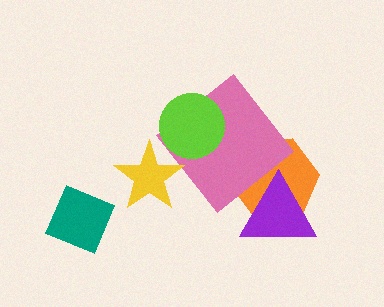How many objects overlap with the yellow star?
0 objects overlap with the yellow star.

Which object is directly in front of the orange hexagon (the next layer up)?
The pink diamond is directly in front of the orange hexagon.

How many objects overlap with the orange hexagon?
2 objects overlap with the orange hexagon.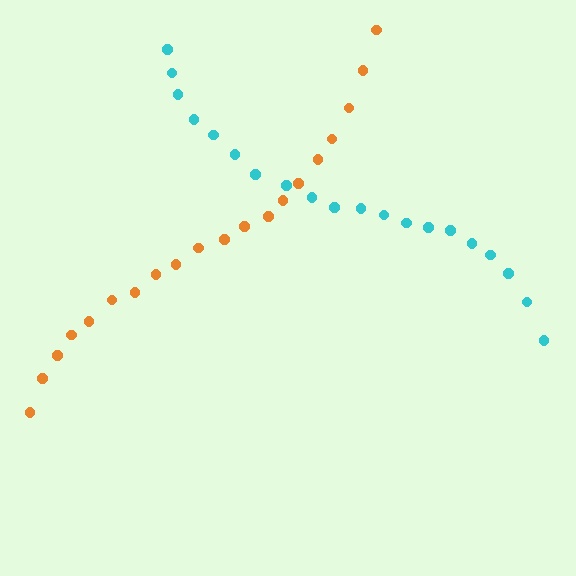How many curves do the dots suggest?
There are 2 distinct paths.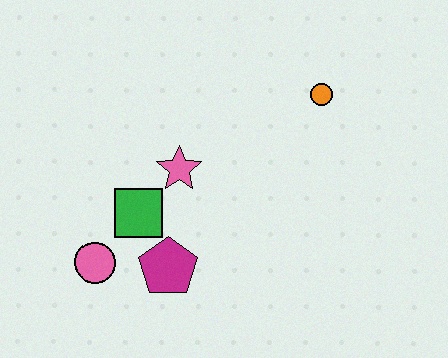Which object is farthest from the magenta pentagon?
The orange circle is farthest from the magenta pentagon.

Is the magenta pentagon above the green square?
No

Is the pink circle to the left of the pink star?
Yes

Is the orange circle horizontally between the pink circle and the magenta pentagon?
No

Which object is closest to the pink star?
The green square is closest to the pink star.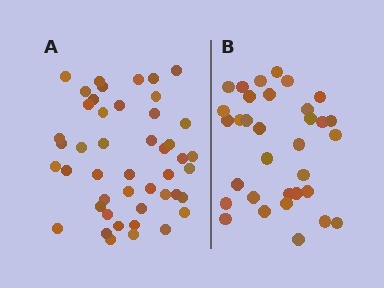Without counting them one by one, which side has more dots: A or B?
Region A (the left region) has more dots.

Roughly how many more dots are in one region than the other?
Region A has approximately 15 more dots than region B.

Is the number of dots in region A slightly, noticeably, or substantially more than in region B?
Region A has noticeably more, but not dramatically so. The ratio is roughly 1.4 to 1.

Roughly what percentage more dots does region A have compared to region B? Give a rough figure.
About 40% more.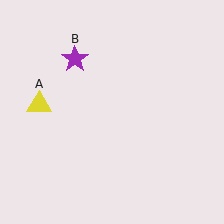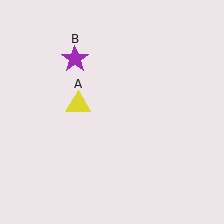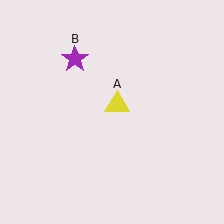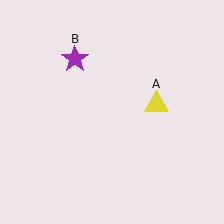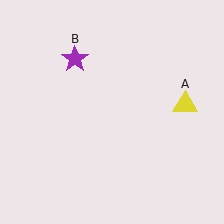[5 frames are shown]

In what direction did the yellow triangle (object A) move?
The yellow triangle (object A) moved right.